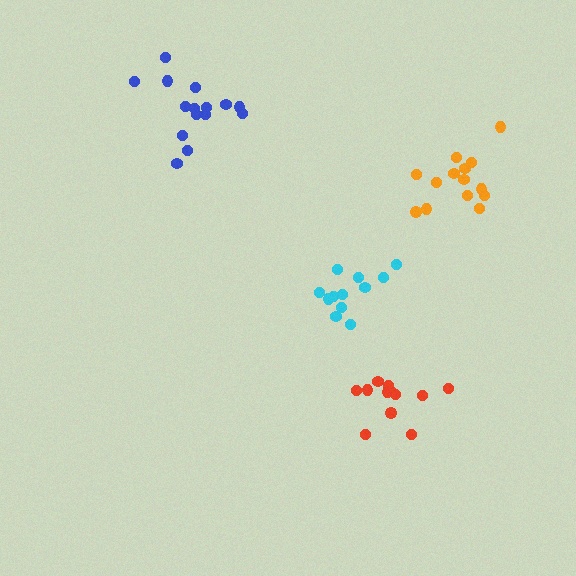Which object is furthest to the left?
The blue cluster is leftmost.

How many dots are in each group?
Group 1: 14 dots, Group 2: 12 dots, Group 3: 15 dots, Group 4: 12 dots (53 total).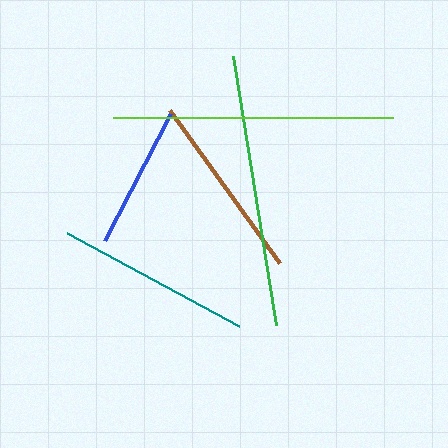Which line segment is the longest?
The lime line is the longest at approximately 280 pixels.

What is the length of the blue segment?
The blue segment is approximately 143 pixels long.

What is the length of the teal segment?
The teal segment is approximately 196 pixels long.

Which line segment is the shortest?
The blue line is the shortest at approximately 143 pixels.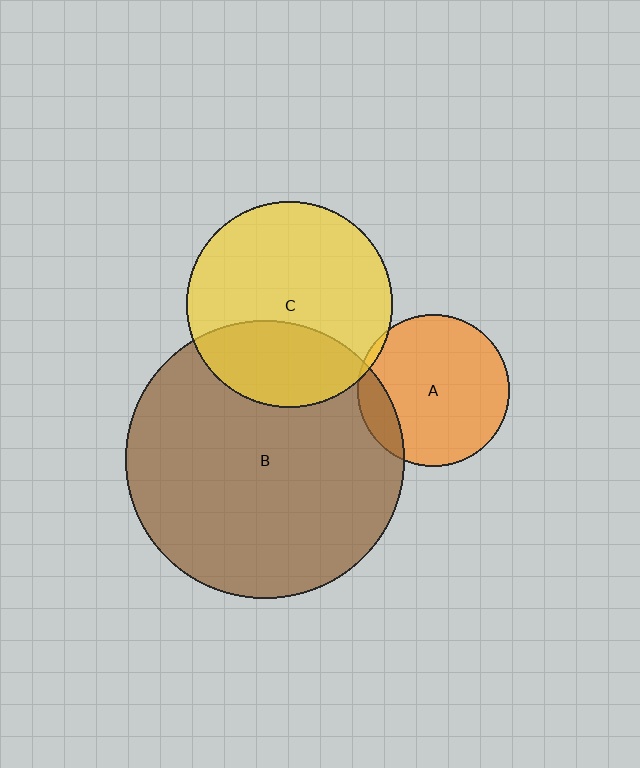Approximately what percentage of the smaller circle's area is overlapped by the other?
Approximately 15%.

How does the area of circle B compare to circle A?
Approximately 3.4 times.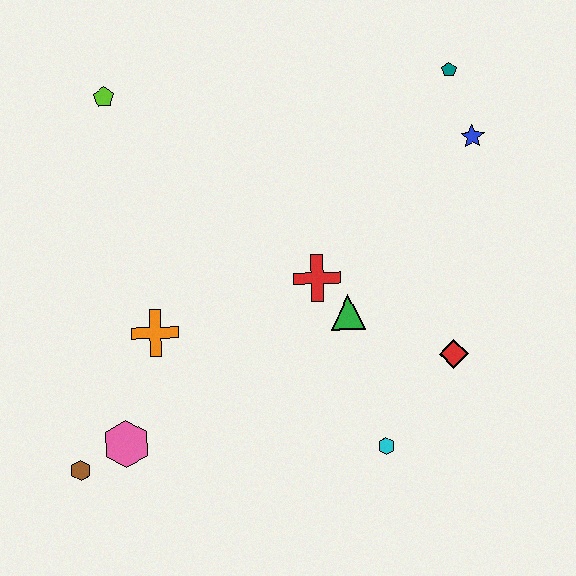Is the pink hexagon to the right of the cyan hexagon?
No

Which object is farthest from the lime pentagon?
The cyan hexagon is farthest from the lime pentagon.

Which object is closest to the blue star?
The teal pentagon is closest to the blue star.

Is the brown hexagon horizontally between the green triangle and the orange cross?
No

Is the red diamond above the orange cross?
No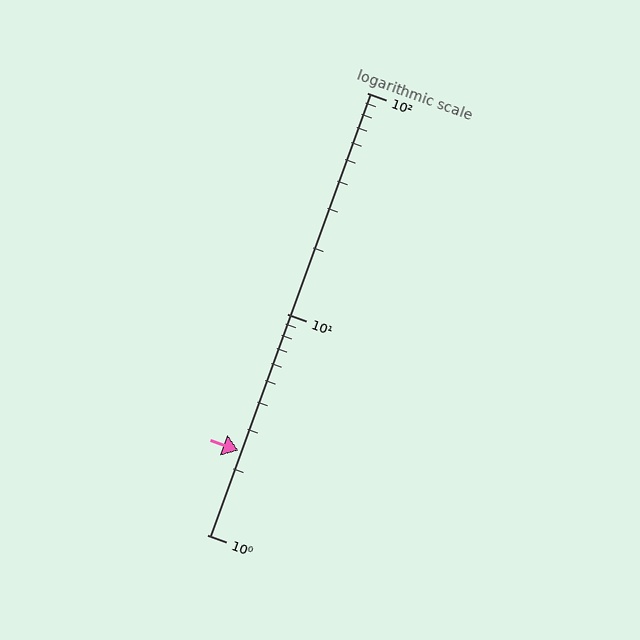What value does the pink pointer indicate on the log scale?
The pointer indicates approximately 2.4.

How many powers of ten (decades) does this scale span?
The scale spans 2 decades, from 1 to 100.